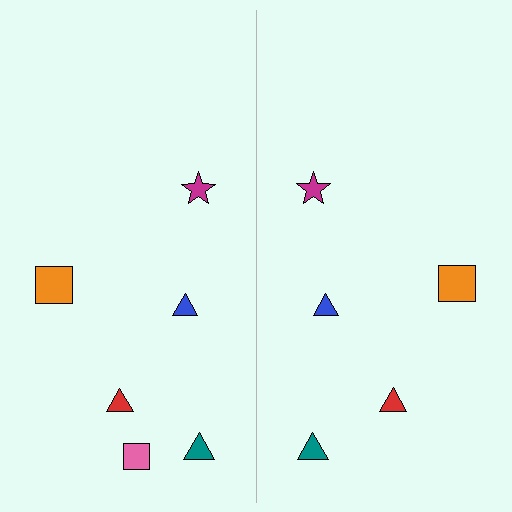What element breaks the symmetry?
A pink square is missing from the right side.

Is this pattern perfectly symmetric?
No, the pattern is not perfectly symmetric. A pink square is missing from the right side.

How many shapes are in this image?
There are 11 shapes in this image.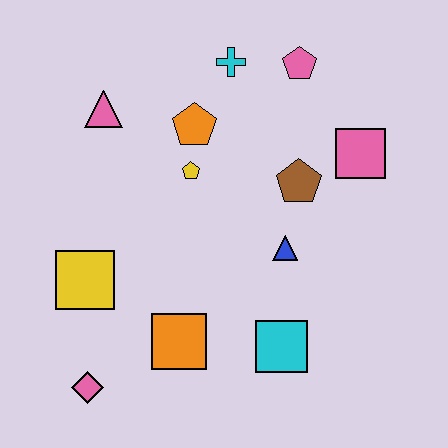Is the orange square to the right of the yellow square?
Yes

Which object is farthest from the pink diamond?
The pink pentagon is farthest from the pink diamond.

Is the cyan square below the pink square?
Yes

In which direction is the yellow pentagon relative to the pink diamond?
The yellow pentagon is above the pink diamond.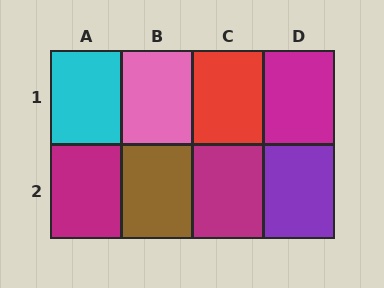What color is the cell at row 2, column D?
Purple.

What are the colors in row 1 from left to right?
Cyan, pink, red, magenta.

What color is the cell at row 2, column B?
Brown.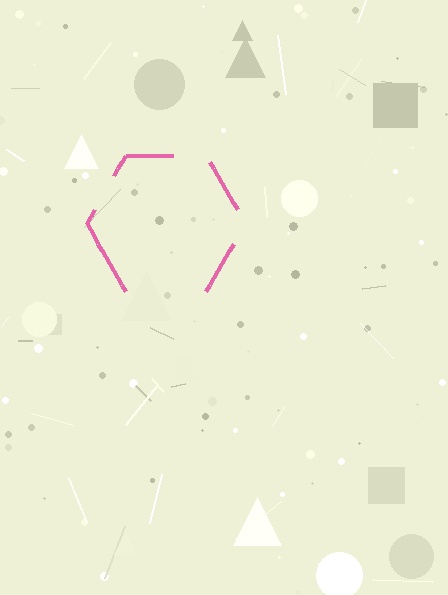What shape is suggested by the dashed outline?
The dashed outline suggests a hexagon.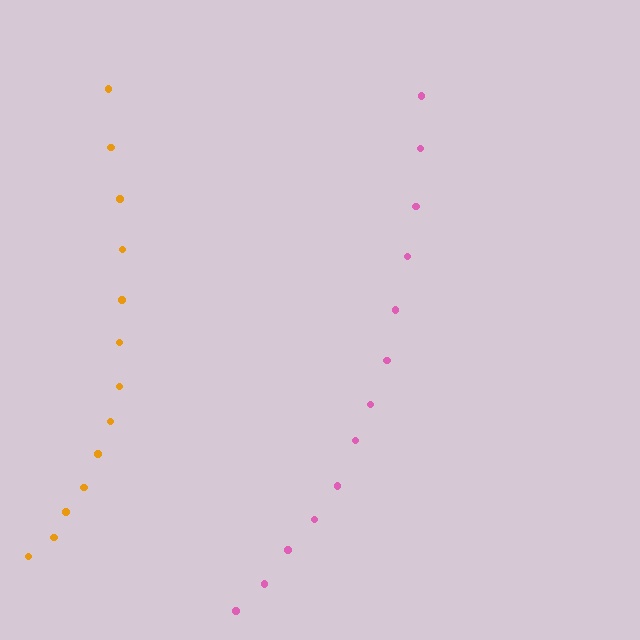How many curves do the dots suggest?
There are 2 distinct paths.